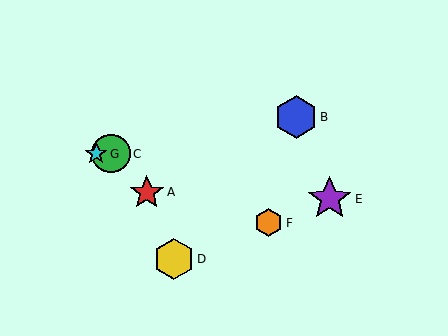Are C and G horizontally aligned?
Yes, both are at y≈154.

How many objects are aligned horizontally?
2 objects (C, G) are aligned horizontally.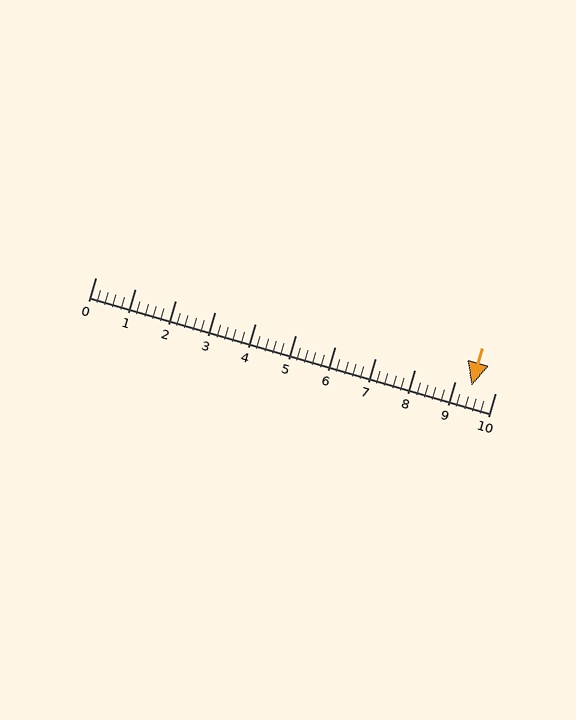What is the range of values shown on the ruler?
The ruler shows values from 0 to 10.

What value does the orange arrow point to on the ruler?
The orange arrow points to approximately 9.4.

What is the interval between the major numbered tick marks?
The major tick marks are spaced 1 units apart.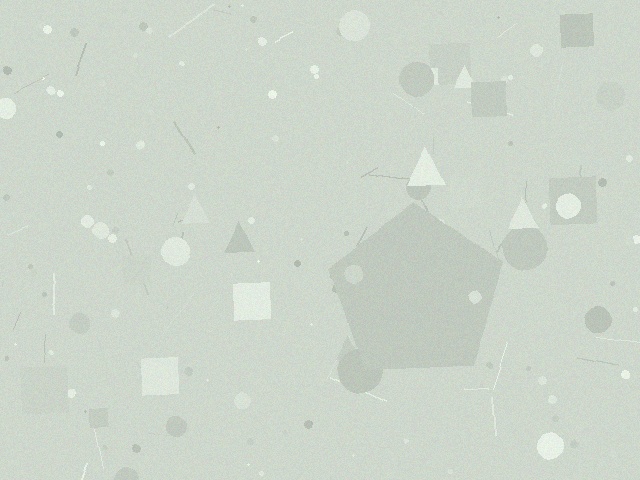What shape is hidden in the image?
A pentagon is hidden in the image.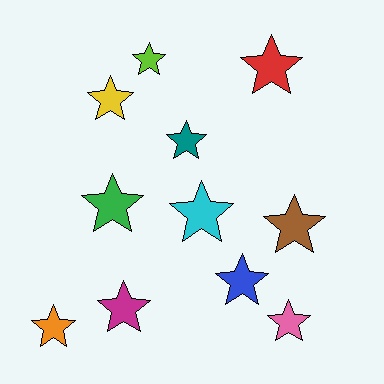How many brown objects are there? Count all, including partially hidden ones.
There is 1 brown object.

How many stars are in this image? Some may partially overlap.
There are 11 stars.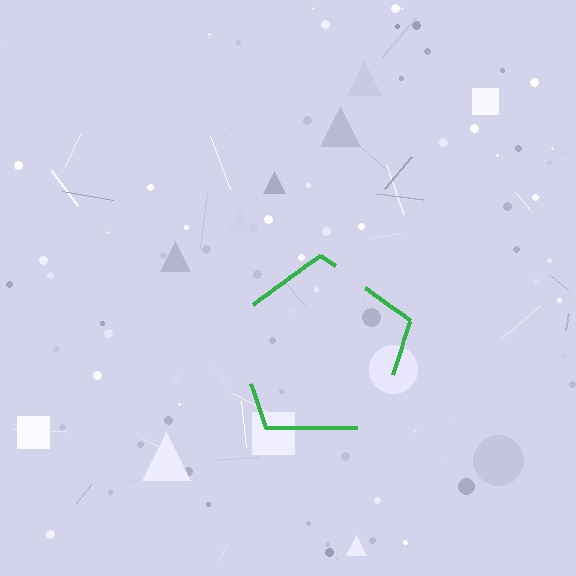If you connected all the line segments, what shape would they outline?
They would outline a pentagon.